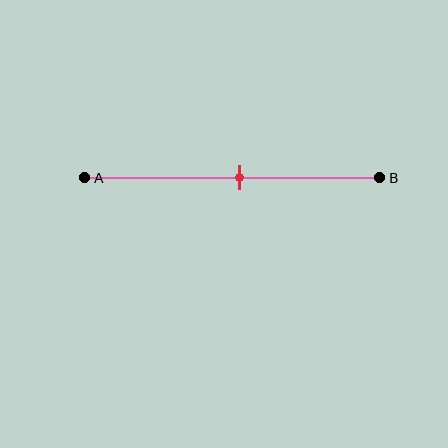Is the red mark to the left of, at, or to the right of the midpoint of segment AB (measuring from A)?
The red mark is approximately at the midpoint of segment AB.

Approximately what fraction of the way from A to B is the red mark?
The red mark is approximately 50% of the way from A to B.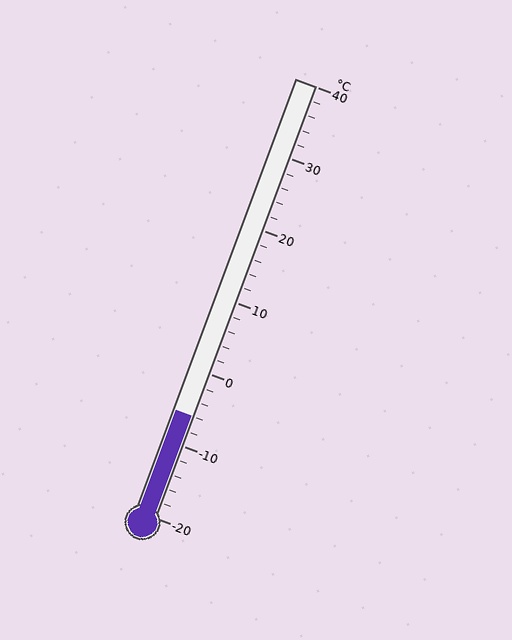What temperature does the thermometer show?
The thermometer shows approximately -6°C.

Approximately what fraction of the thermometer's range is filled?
The thermometer is filled to approximately 25% of its range.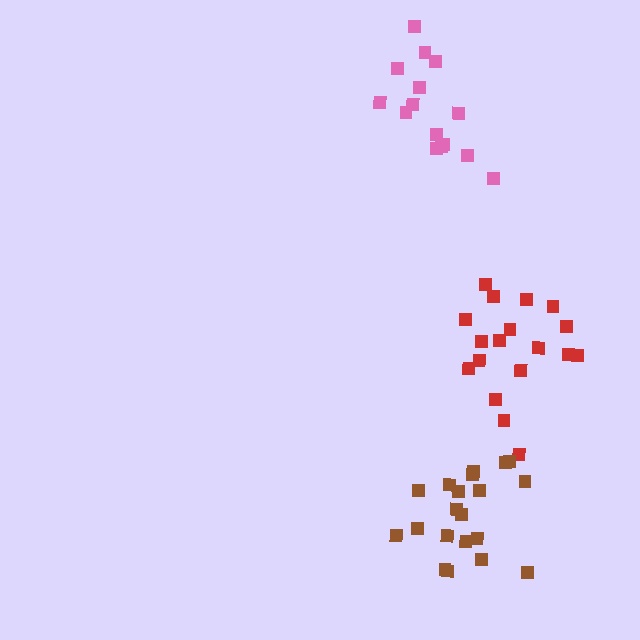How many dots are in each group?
Group 1: 15 dots, Group 2: 18 dots, Group 3: 20 dots (53 total).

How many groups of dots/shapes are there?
There are 3 groups.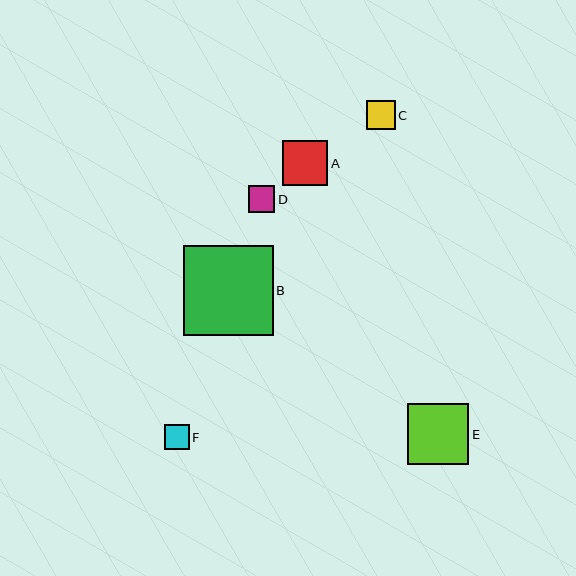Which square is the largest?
Square B is the largest with a size of approximately 89 pixels.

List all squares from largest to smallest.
From largest to smallest: B, E, A, C, D, F.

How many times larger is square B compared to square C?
Square B is approximately 3.1 times the size of square C.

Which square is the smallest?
Square F is the smallest with a size of approximately 25 pixels.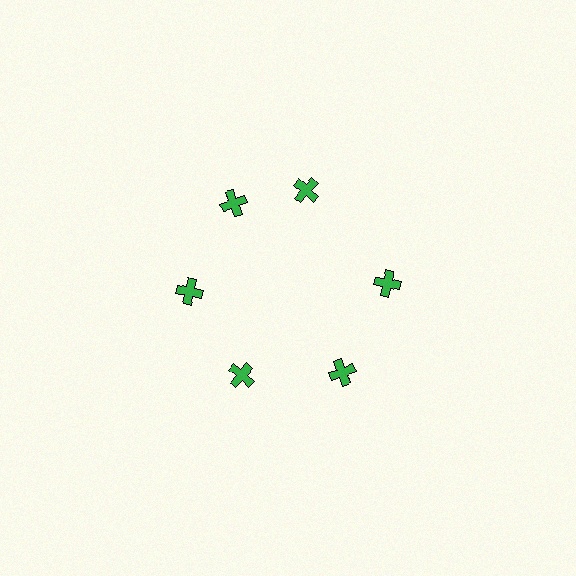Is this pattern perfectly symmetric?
No. The 6 green crosses are arranged in a ring, but one element near the 1 o'clock position is rotated out of alignment along the ring, breaking the 6-fold rotational symmetry.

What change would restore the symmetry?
The symmetry would be restored by rotating it back into even spacing with its neighbors so that all 6 crosses sit at equal angles and equal distance from the center.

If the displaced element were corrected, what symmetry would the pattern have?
It would have 6-fold rotational symmetry — the pattern would map onto itself every 60 degrees.